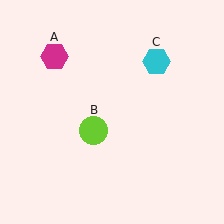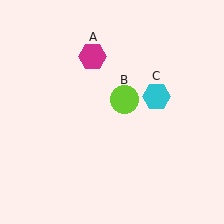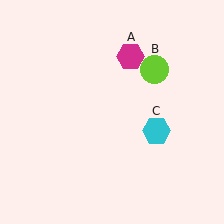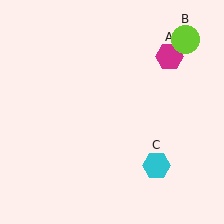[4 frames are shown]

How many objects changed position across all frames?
3 objects changed position: magenta hexagon (object A), lime circle (object B), cyan hexagon (object C).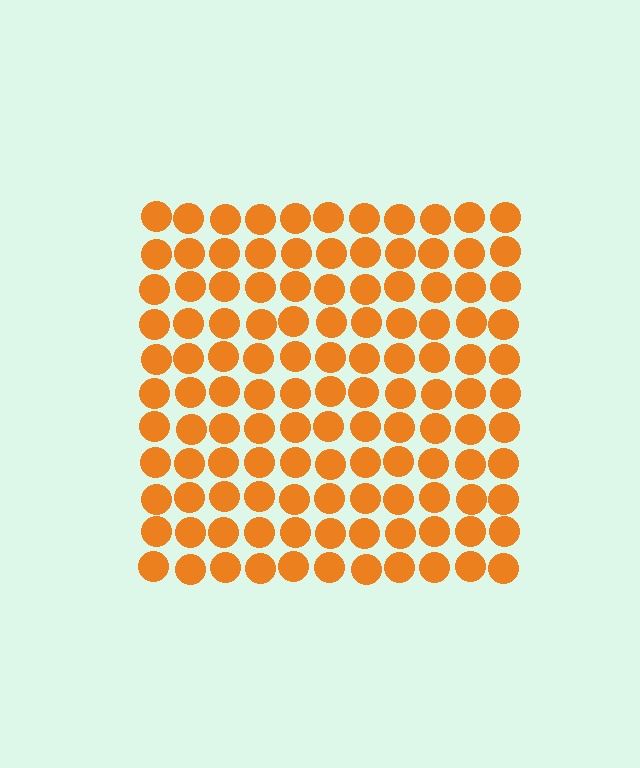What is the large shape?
The large shape is a square.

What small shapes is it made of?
It is made of small circles.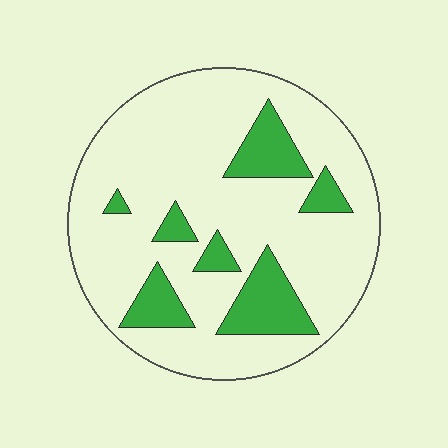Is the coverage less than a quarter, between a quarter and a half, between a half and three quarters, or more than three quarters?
Less than a quarter.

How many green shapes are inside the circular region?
7.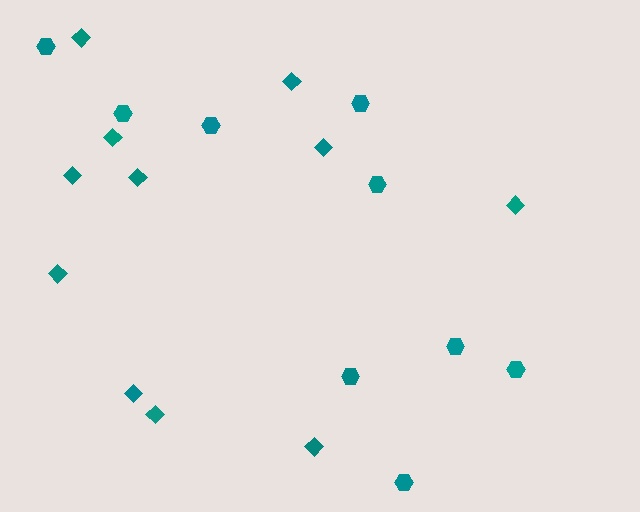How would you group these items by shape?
There are 2 groups: one group of hexagons (9) and one group of diamonds (11).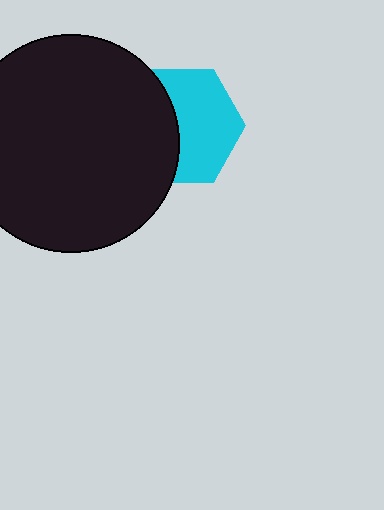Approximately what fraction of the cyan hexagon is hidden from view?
Roughly 43% of the cyan hexagon is hidden behind the black circle.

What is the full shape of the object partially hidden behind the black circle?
The partially hidden object is a cyan hexagon.